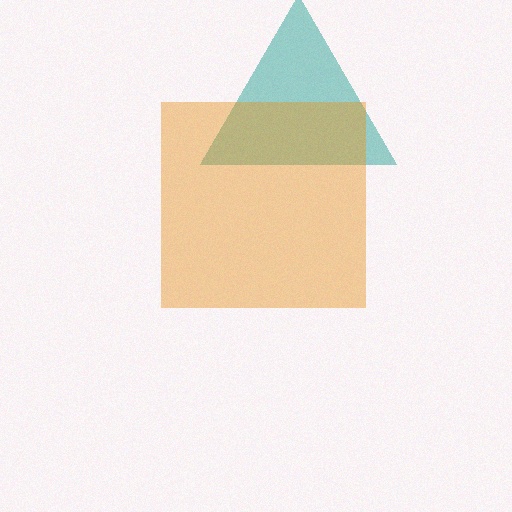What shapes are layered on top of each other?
The layered shapes are: a teal triangle, an orange square.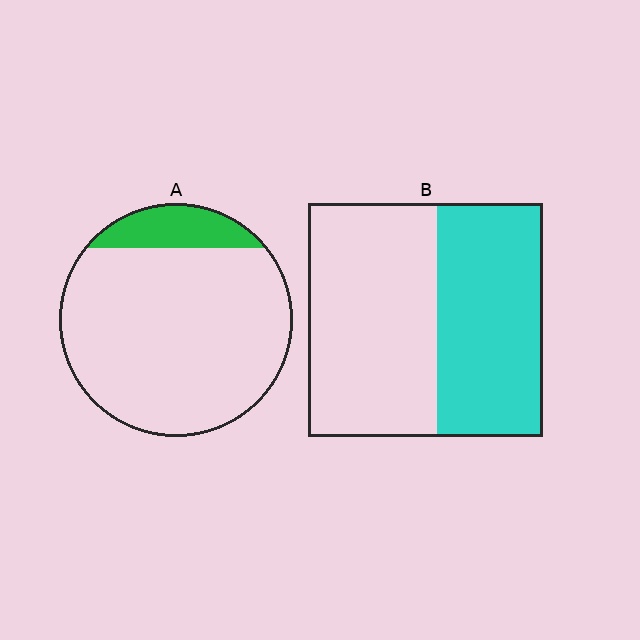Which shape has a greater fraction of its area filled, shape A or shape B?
Shape B.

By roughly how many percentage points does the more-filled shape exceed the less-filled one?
By roughly 30 percentage points (B over A).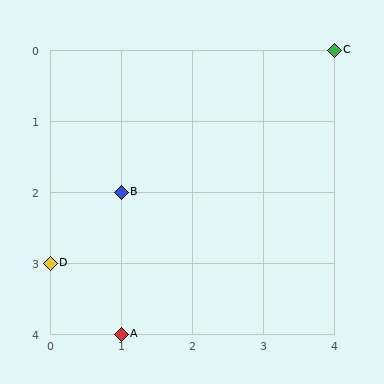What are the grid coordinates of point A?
Point A is at grid coordinates (1, 4).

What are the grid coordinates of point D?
Point D is at grid coordinates (0, 3).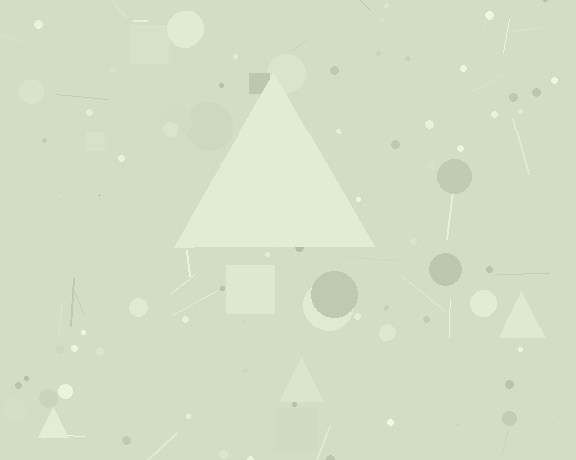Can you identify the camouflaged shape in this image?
The camouflaged shape is a triangle.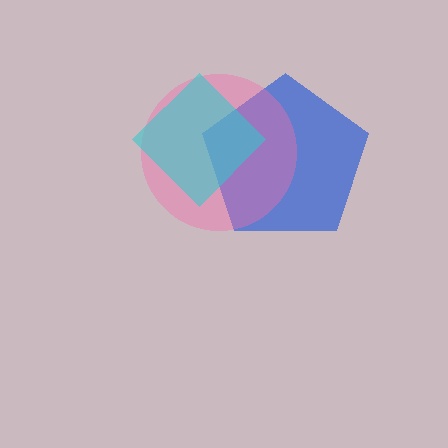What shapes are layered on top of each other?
The layered shapes are: a blue pentagon, a pink circle, a cyan diamond.